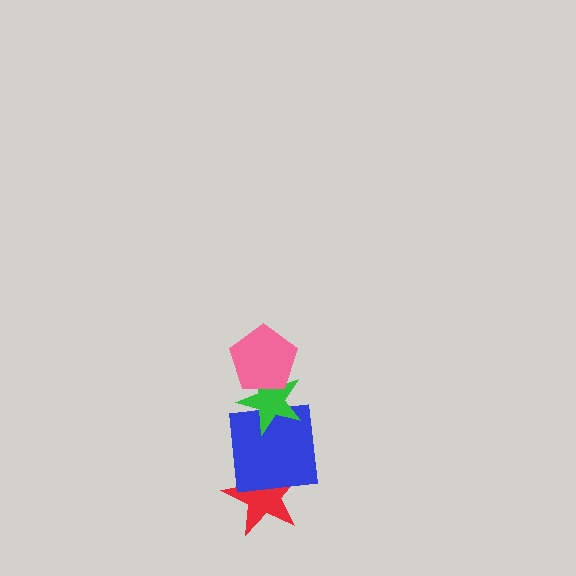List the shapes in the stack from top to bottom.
From top to bottom: the pink pentagon, the green star, the blue square, the red star.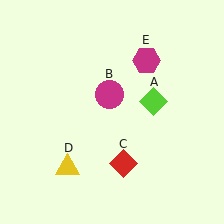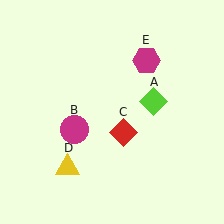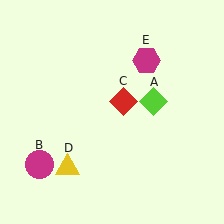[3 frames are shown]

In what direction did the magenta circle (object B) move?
The magenta circle (object B) moved down and to the left.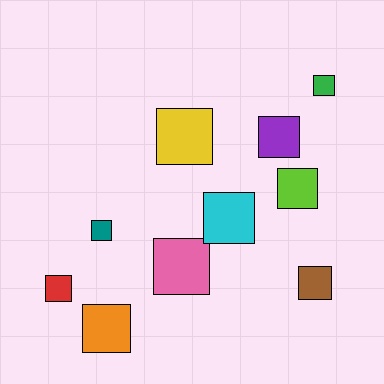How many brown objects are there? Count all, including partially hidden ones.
There is 1 brown object.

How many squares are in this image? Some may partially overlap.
There are 10 squares.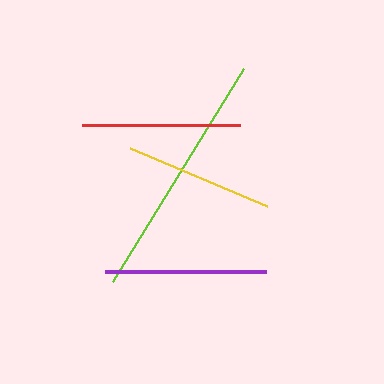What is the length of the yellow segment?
The yellow segment is approximately 148 pixels long.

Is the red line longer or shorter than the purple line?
The purple line is longer than the red line.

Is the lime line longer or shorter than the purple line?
The lime line is longer than the purple line.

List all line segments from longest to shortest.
From longest to shortest: lime, purple, red, yellow.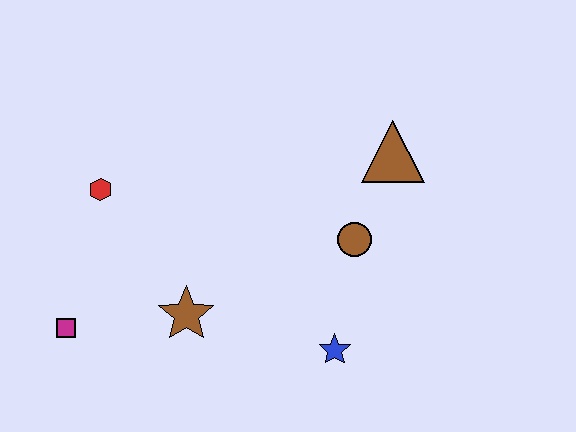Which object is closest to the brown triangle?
The brown circle is closest to the brown triangle.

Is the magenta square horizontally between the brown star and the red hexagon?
No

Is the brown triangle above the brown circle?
Yes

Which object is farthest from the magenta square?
The brown triangle is farthest from the magenta square.